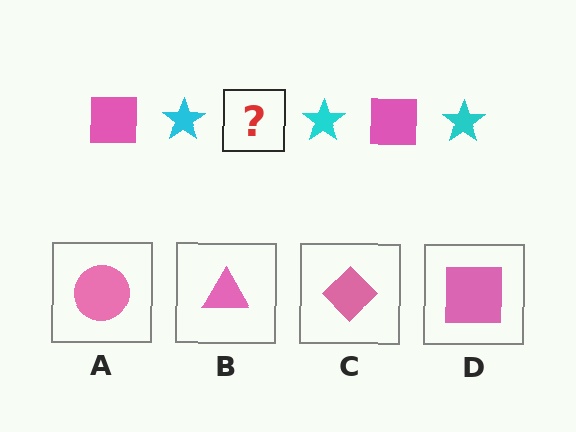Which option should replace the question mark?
Option D.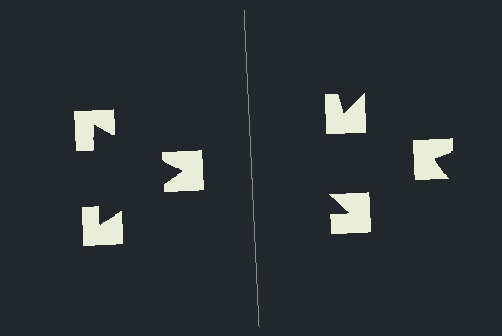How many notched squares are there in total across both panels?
6 — 3 on each side.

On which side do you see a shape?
An illusory triangle appears on the left side. On the right side the wedge cuts are rotated, so no coherent shape forms.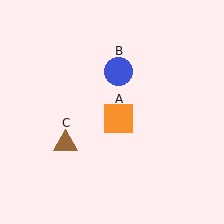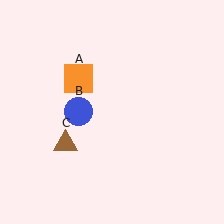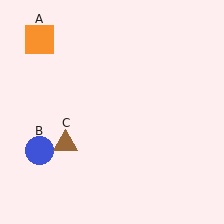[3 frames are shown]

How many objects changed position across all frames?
2 objects changed position: orange square (object A), blue circle (object B).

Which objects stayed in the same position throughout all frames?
Brown triangle (object C) remained stationary.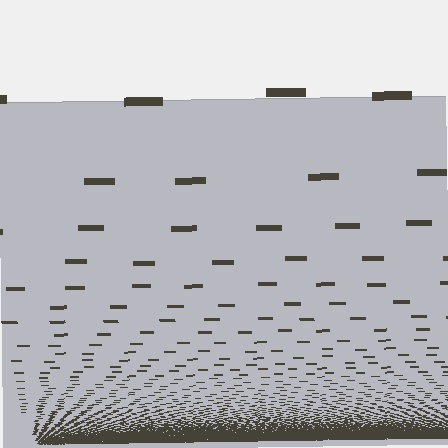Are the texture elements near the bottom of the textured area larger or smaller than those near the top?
Smaller. The gradient is inverted — elements near the bottom are smaller and denser.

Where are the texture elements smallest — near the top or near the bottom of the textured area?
Near the bottom.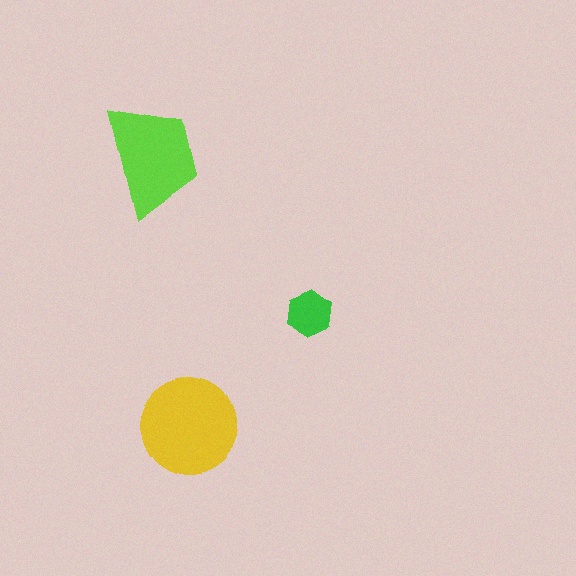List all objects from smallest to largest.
The green hexagon, the lime trapezoid, the yellow circle.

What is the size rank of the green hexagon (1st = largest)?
3rd.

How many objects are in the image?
There are 3 objects in the image.